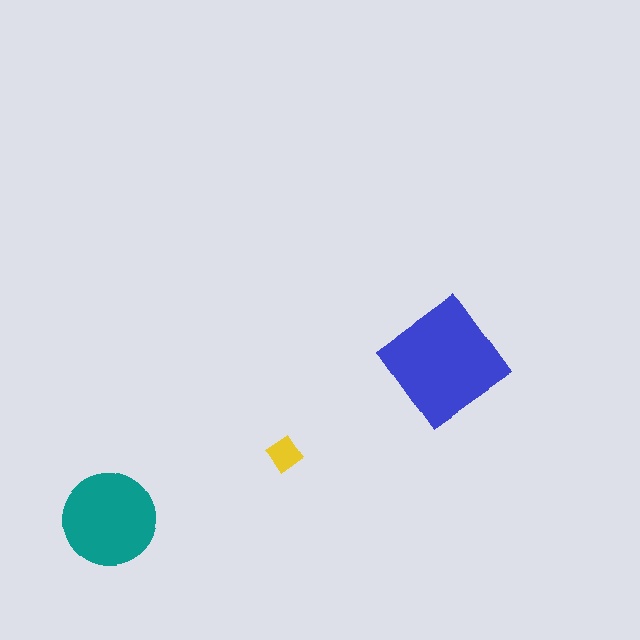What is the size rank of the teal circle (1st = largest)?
2nd.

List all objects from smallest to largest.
The yellow diamond, the teal circle, the blue diamond.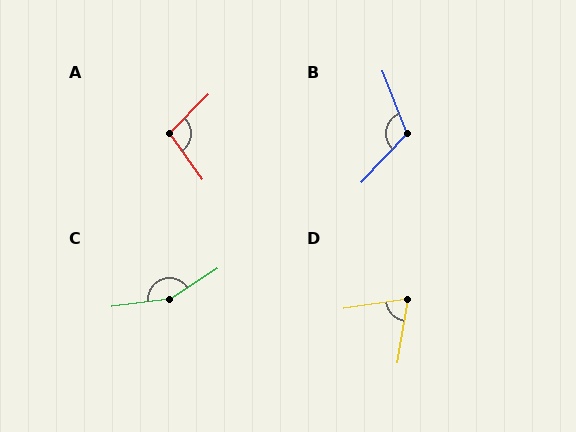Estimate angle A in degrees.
Approximately 100 degrees.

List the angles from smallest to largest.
D (72°), A (100°), B (116°), C (155°).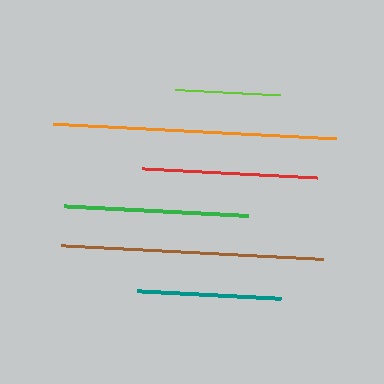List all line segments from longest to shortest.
From longest to shortest: orange, brown, green, red, teal, lime.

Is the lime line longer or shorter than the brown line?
The brown line is longer than the lime line.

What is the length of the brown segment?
The brown segment is approximately 261 pixels long.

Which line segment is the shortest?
The lime line is the shortest at approximately 105 pixels.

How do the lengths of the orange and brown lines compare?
The orange and brown lines are approximately the same length.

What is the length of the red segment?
The red segment is approximately 175 pixels long.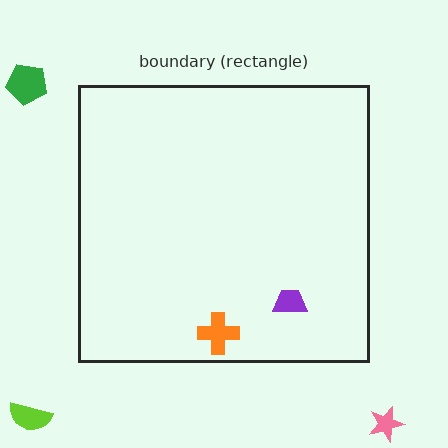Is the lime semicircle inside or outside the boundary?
Outside.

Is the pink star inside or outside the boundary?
Outside.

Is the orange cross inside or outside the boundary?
Inside.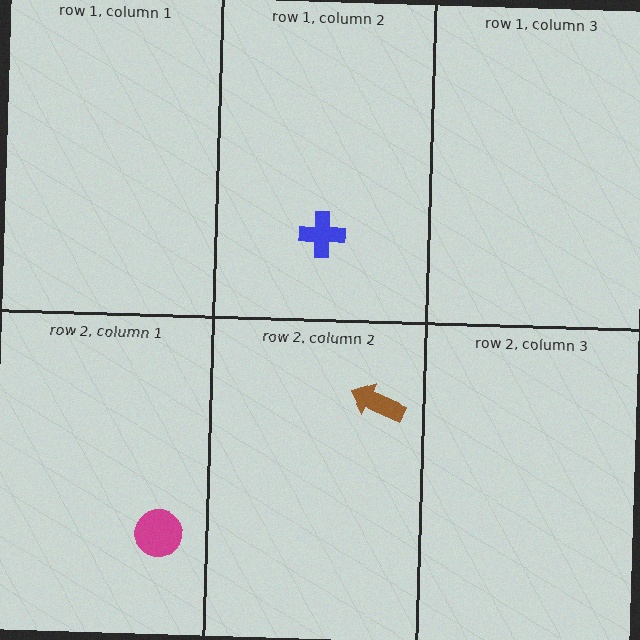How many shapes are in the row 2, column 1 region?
1.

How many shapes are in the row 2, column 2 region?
1.